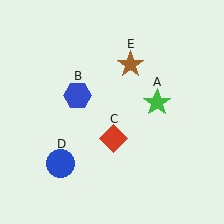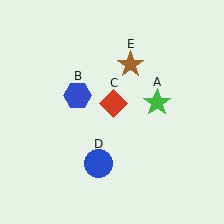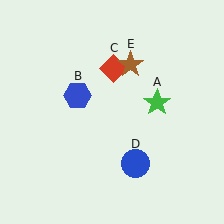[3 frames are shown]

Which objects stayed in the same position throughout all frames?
Green star (object A) and blue hexagon (object B) and brown star (object E) remained stationary.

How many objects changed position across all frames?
2 objects changed position: red diamond (object C), blue circle (object D).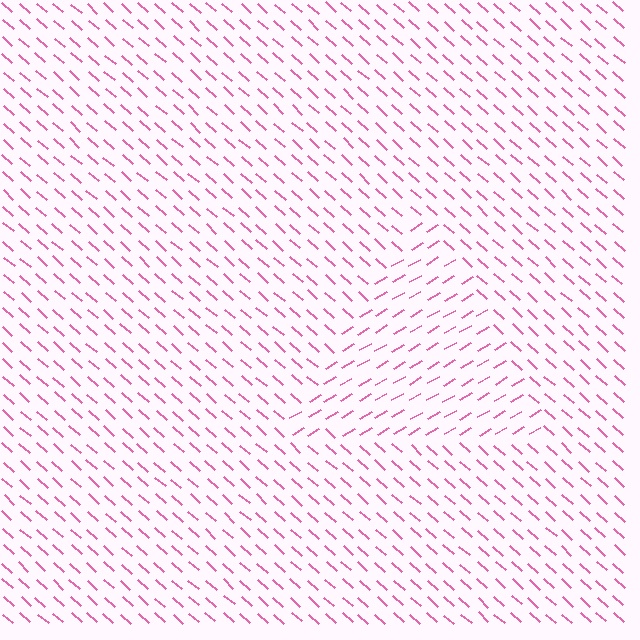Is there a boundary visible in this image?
Yes, there is a texture boundary formed by a change in line orientation.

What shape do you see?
I see a triangle.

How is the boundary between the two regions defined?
The boundary is defined purely by a change in line orientation (approximately 72 degrees difference). All lines are the same color and thickness.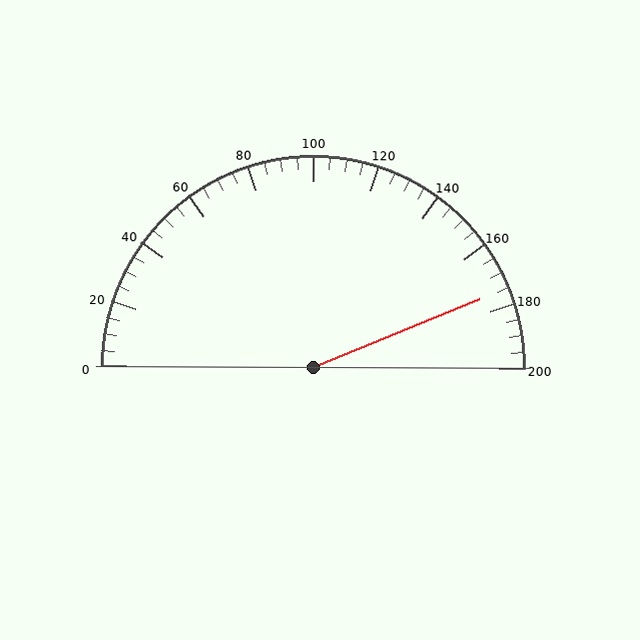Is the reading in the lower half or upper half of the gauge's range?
The reading is in the upper half of the range (0 to 200).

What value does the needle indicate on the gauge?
The needle indicates approximately 175.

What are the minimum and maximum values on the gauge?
The gauge ranges from 0 to 200.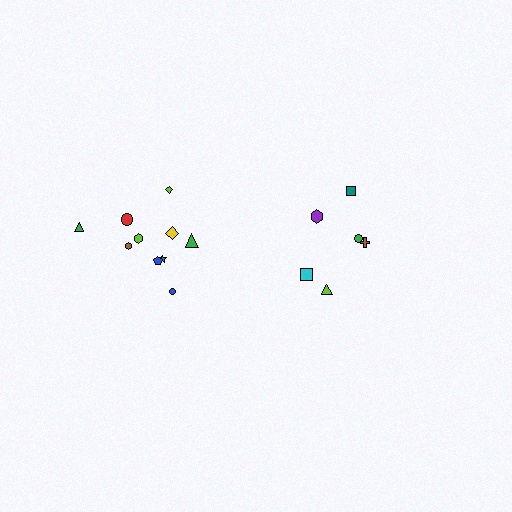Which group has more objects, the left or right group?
The left group.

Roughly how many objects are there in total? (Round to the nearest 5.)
Roughly 15 objects in total.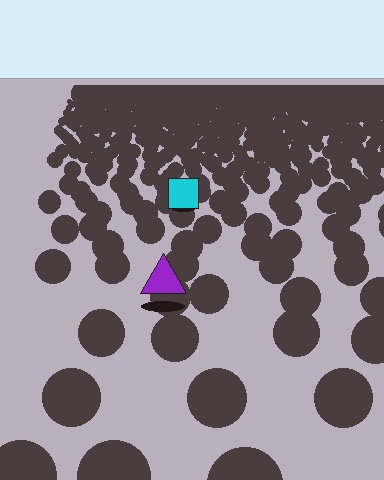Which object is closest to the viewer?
The purple triangle is closest. The texture marks near it are larger and more spread out.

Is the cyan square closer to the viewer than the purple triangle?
No. The purple triangle is closer — you can tell from the texture gradient: the ground texture is coarser near it.